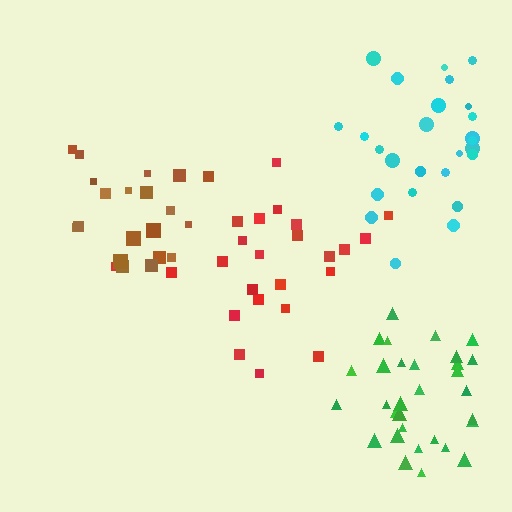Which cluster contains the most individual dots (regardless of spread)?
Green (32).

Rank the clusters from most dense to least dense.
green, cyan, brown, red.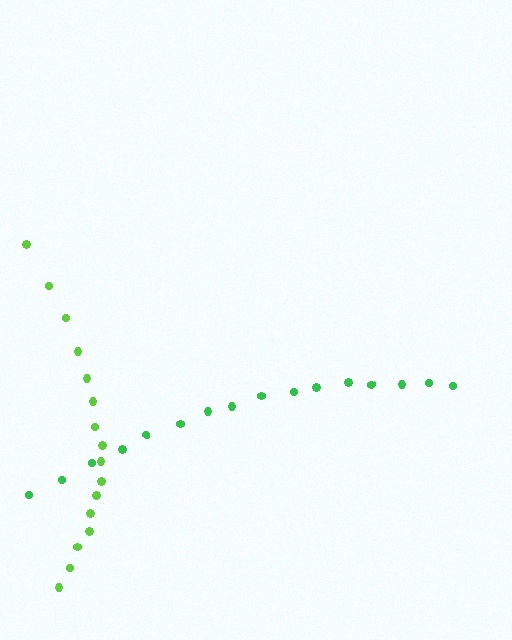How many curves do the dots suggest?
There are 2 distinct paths.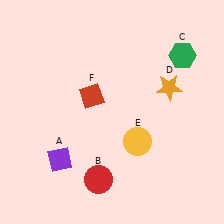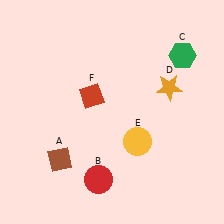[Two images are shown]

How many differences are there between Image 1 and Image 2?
There is 1 difference between the two images.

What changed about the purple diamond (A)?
In Image 1, A is purple. In Image 2, it changed to brown.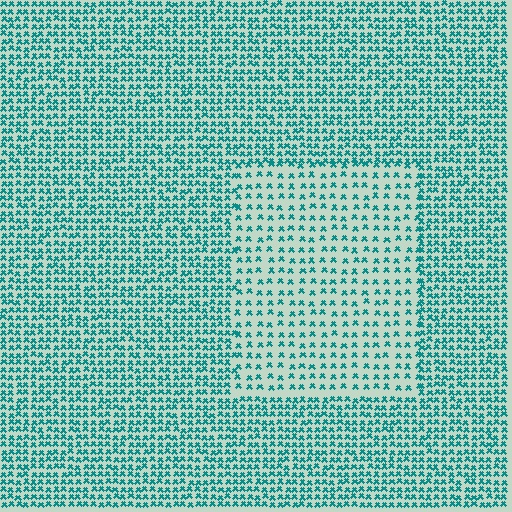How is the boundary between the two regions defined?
The boundary is defined by a change in element density (approximately 2.0x ratio). All elements are the same color, size, and shape.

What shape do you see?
I see a rectangle.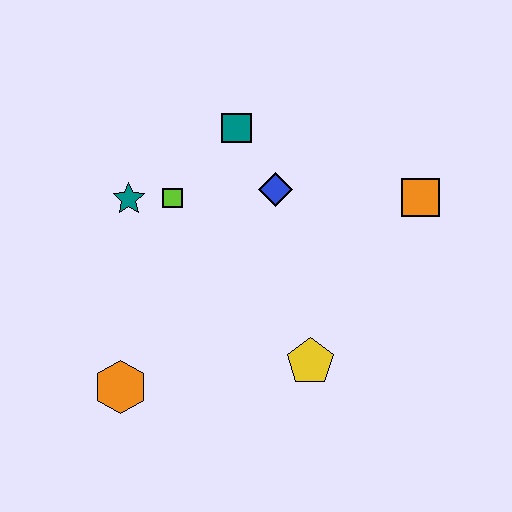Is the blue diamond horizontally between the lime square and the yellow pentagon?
Yes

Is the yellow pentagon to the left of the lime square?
No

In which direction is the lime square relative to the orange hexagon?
The lime square is above the orange hexagon.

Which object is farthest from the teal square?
The orange hexagon is farthest from the teal square.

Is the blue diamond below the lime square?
No